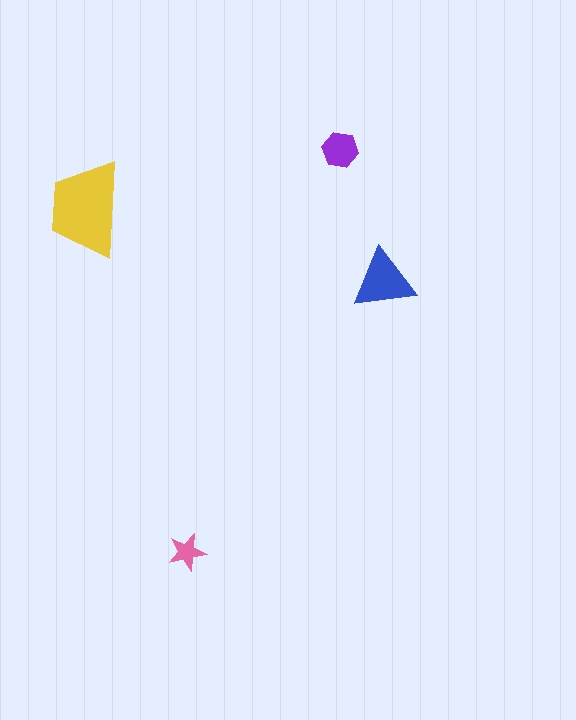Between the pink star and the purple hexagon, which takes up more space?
The purple hexagon.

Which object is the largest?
The yellow trapezoid.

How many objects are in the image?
There are 4 objects in the image.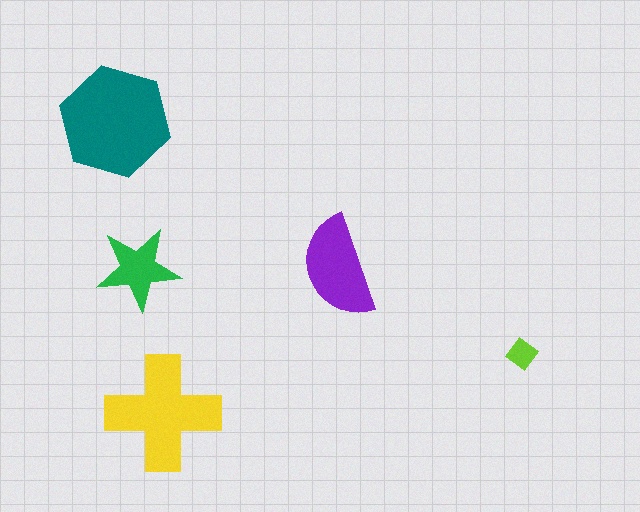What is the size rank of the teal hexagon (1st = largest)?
1st.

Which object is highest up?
The teal hexagon is topmost.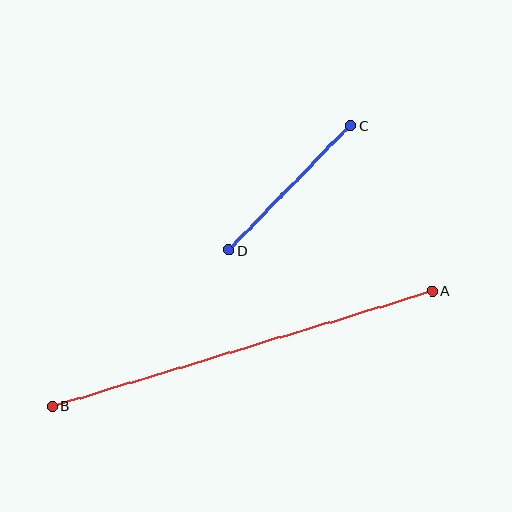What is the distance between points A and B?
The distance is approximately 398 pixels.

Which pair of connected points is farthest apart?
Points A and B are farthest apart.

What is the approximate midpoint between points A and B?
The midpoint is at approximately (242, 348) pixels.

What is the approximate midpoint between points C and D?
The midpoint is at approximately (290, 188) pixels.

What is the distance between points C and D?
The distance is approximately 174 pixels.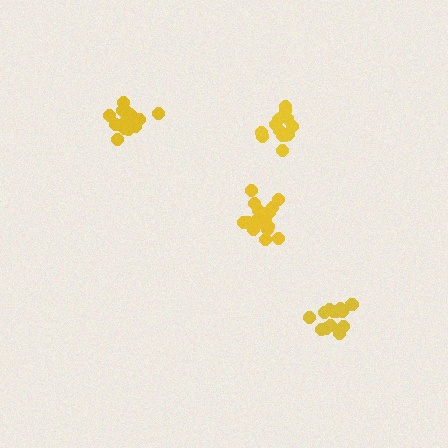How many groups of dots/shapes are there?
There are 4 groups.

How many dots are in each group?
Group 1: 14 dots, Group 2: 18 dots, Group 3: 16 dots, Group 4: 14 dots (62 total).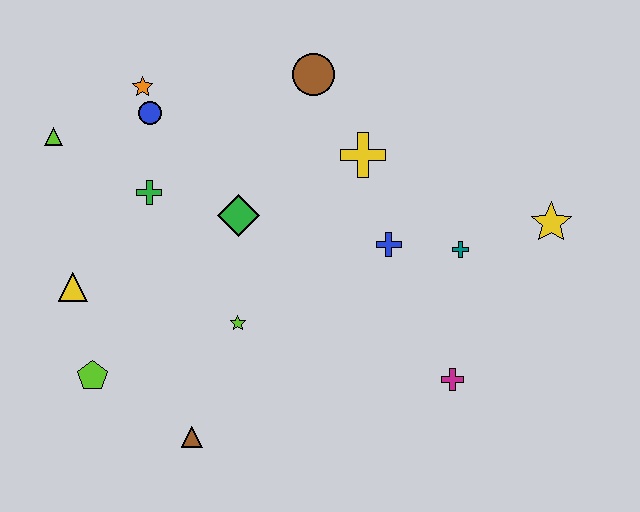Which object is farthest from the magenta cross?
The lime triangle is farthest from the magenta cross.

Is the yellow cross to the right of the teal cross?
No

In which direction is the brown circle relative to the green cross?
The brown circle is to the right of the green cross.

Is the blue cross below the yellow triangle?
No